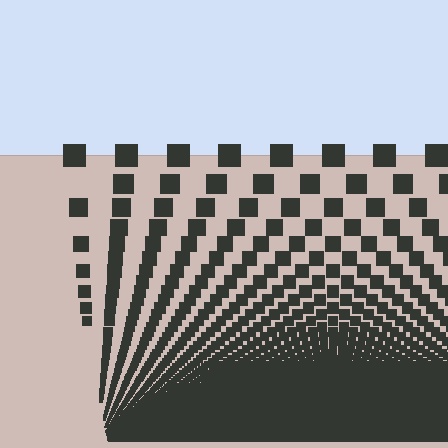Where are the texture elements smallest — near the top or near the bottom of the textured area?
Near the bottom.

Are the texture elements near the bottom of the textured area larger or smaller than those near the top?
Smaller. The gradient is inverted — elements near the bottom are smaller and denser.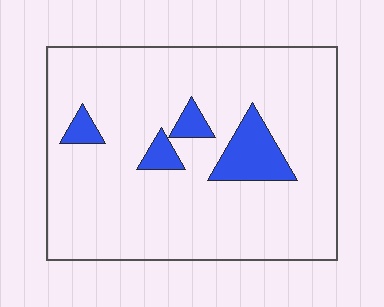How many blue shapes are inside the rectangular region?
4.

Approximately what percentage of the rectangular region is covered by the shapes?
Approximately 10%.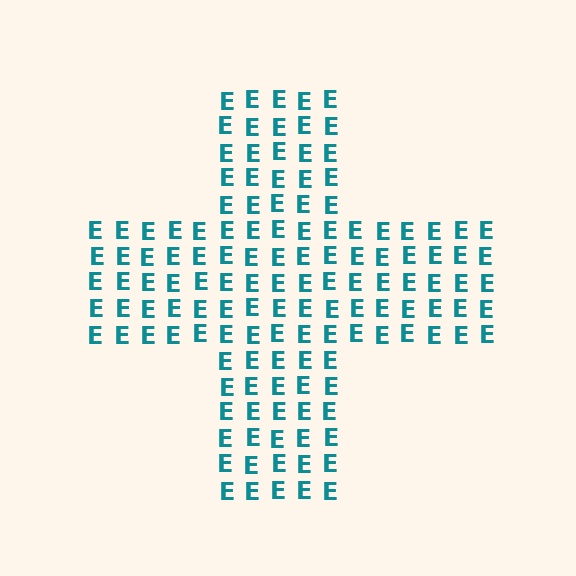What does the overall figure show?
The overall figure shows a cross.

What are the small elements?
The small elements are letter E's.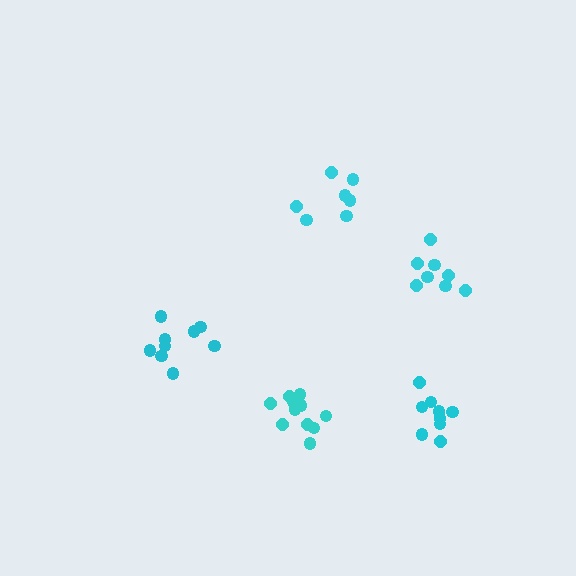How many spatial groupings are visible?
There are 5 spatial groupings.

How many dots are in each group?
Group 1: 7 dots, Group 2: 9 dots, Group 3: 9 dots, Group 4: 12 dots, Group 5: 8 dots (45 total).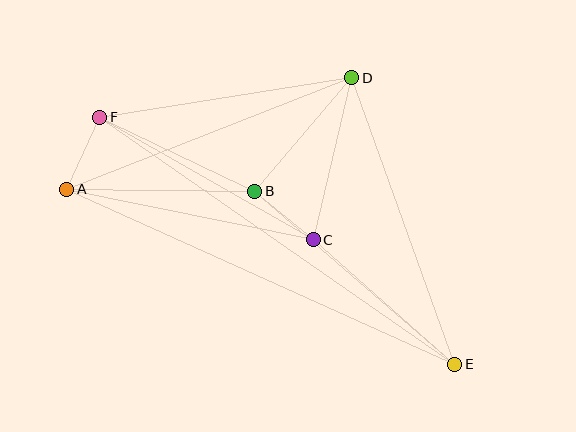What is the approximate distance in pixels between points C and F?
The distance between C and F is approximately 246 pixels.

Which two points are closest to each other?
Points B and C are closest to each other.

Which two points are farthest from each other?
Points E and F are farthest from each other.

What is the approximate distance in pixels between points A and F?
The distance between A and F is approximately 79 pixels.